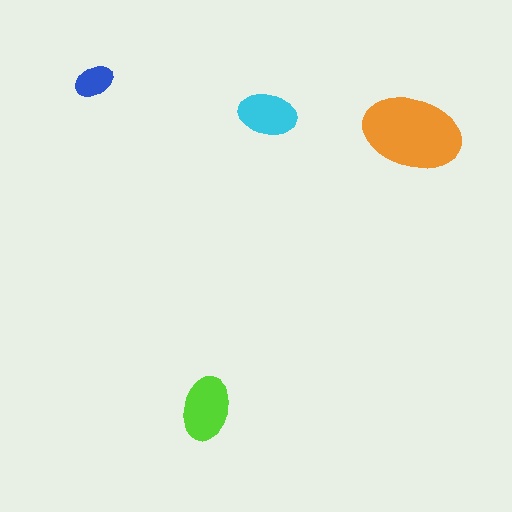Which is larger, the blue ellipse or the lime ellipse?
The lime one.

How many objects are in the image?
There are 4 objects in the image.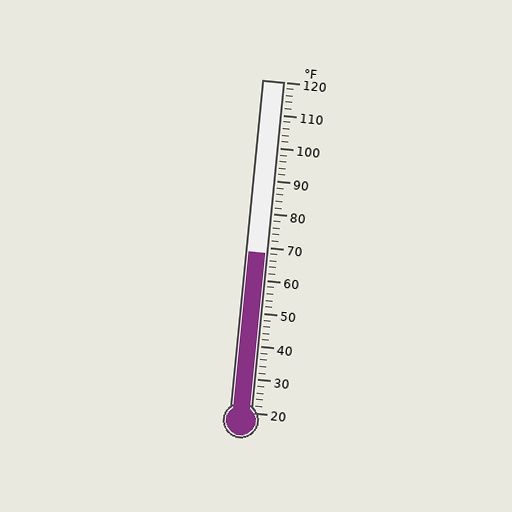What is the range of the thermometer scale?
The thermometer scale ranges from 20°F to 120°F.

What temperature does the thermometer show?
The thermometer shows approximately 68°F.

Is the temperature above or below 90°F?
The temperature is below 90°F.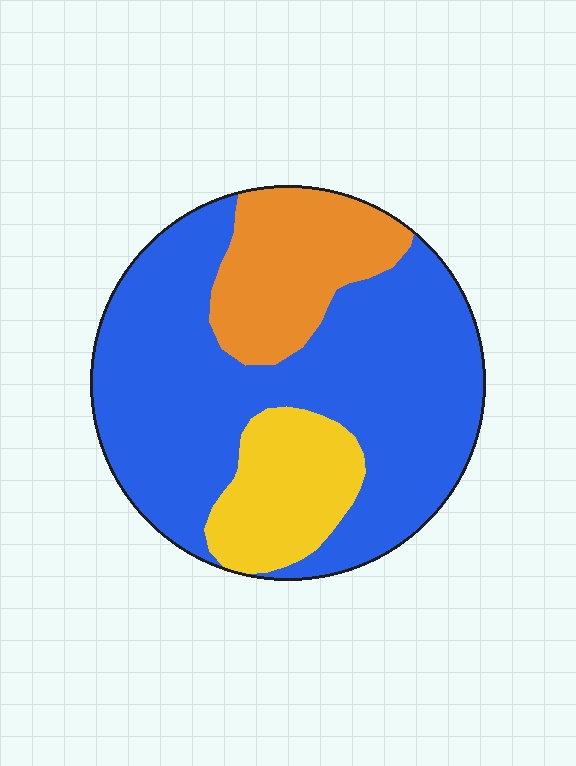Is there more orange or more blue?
Blue.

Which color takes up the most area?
Blue, at roughly 65%.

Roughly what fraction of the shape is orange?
Orange covers 19% of the shape.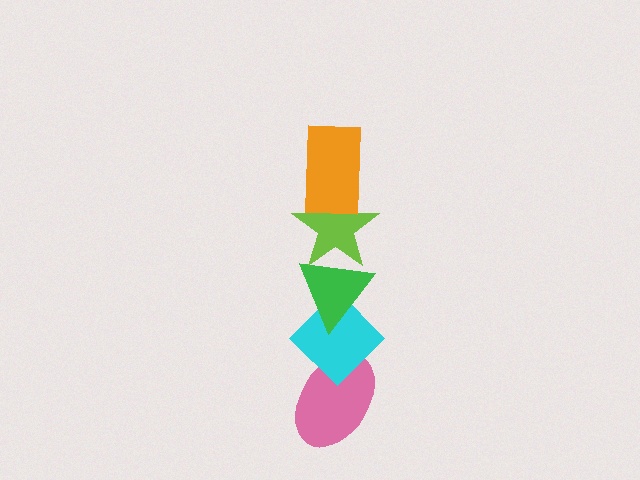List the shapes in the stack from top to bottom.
From top to bottom: the orange rectangle, the lime star, the green triangle, the cyan diamond, the pink ellipse.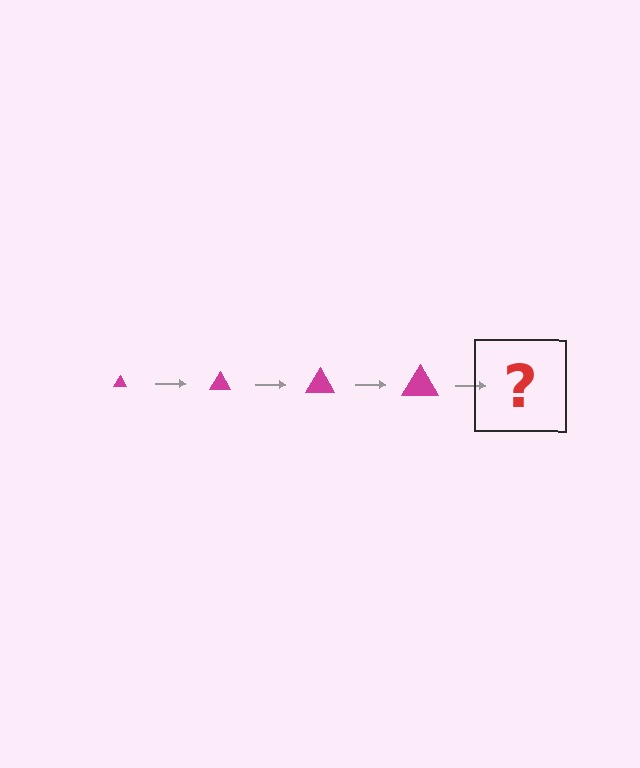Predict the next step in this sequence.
The next step is a magenta triangle, larger than the previous one.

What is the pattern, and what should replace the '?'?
The pattern is that the triangle gets progressively larger each step. The '?' should be a magenta triangle, larger than the previous one.